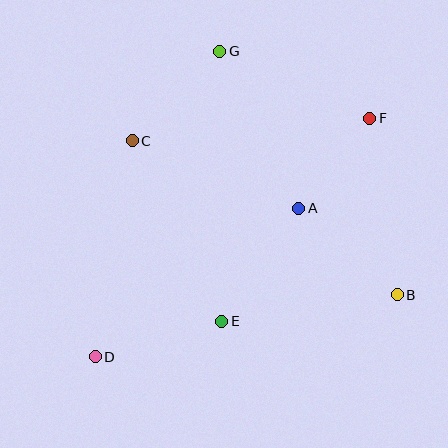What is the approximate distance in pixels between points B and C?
The distance between B and C is approximately 306 pixels.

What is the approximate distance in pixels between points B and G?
The distance between B and G is approximately 301 pixels.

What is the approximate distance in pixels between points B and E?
The distance between B and E is approximately 177 pixels.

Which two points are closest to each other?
Points A and F are closest to each other.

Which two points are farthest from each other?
Points D and F are farthest from each other.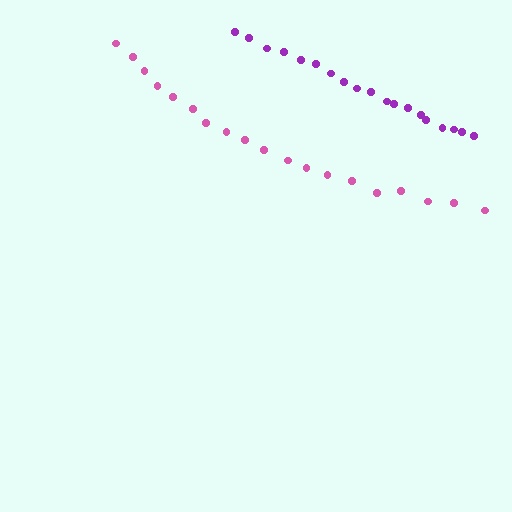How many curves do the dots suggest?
There are 2 distinct paths.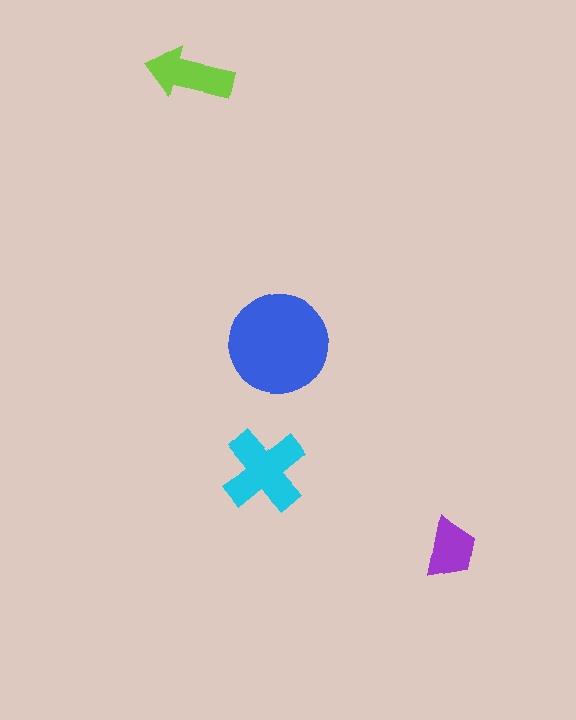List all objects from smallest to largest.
The purple trapezoid, the lime arrow, the cyan cross, the blue circle.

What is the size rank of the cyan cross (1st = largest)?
2nd.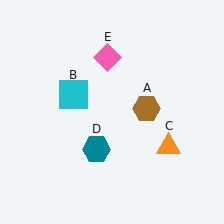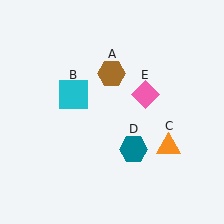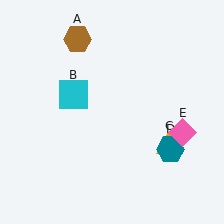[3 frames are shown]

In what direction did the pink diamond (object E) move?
The pink diamond (object E) moved down and to the right.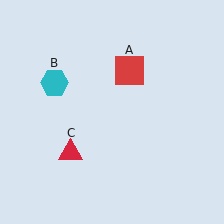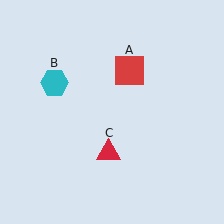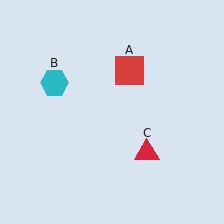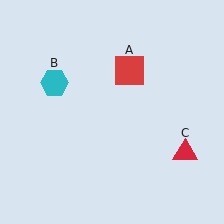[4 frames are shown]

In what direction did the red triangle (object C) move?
The red triangle (object C) moved right.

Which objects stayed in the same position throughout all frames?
Red square (object A) and cyan hexagon (object B) remained stationary.